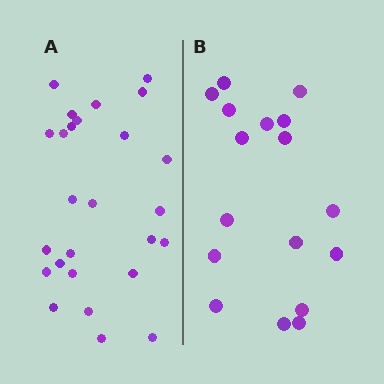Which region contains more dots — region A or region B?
Region A (the left region) has more dots.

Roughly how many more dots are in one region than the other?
Region A has roughly 8 or so more dots than region B.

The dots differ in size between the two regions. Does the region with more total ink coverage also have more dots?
No. Region B has more total ink coverage because its dots are larger, but region A actually contains more individual dots. Total area can be misleading — the number of items is what matters here.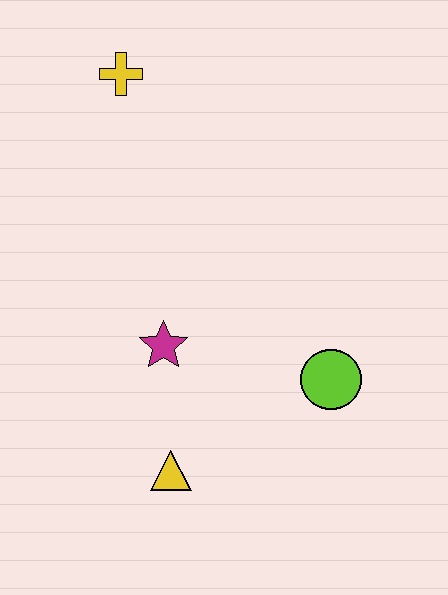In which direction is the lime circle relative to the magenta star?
The lime circle is to the right of the magenta star.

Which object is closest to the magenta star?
The yellow triangle is closest to the magenta star.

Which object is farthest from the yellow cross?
The yellow triangle is farthest from the yellow cross.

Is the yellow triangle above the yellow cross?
No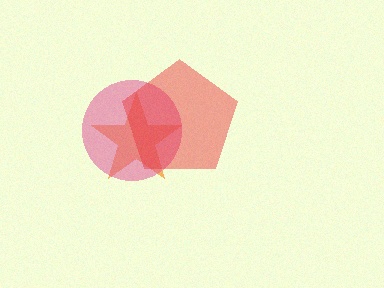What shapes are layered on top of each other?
The layered shapes are: an orange star, a pink circle, a red pentagon.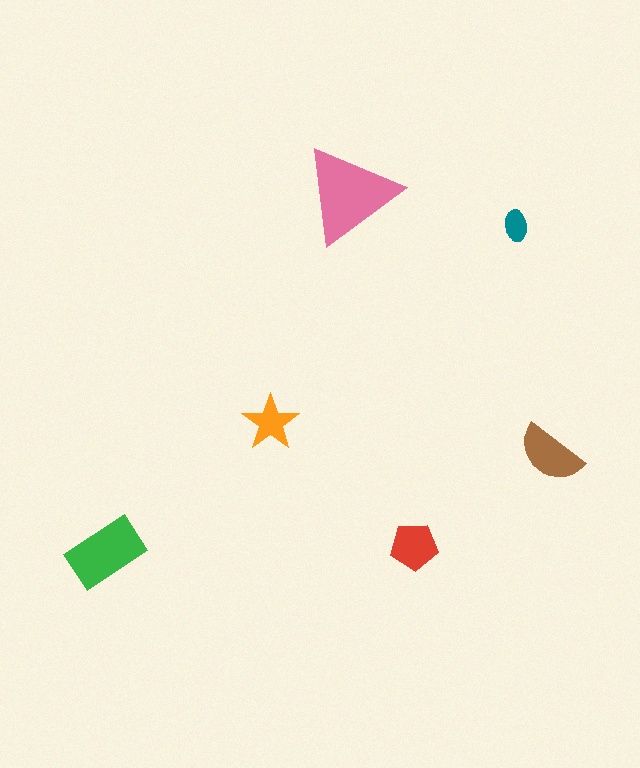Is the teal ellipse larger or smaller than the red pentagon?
Smaller.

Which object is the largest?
The pink triangle.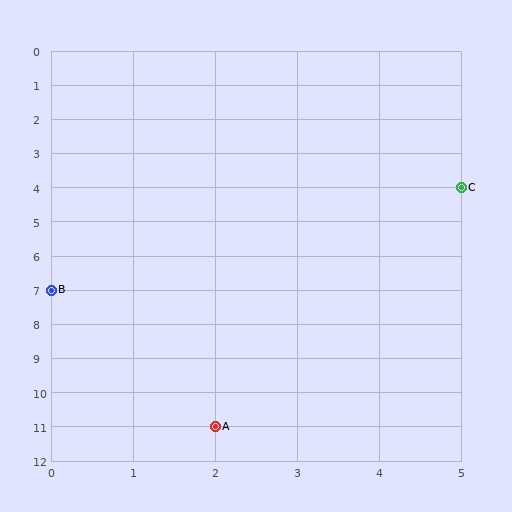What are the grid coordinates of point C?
Point C is at grid coordinates (5, 4).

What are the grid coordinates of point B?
Point B is at grid coordinates (0, 7).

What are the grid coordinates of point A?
Point A is at grid coordinates (2, 11).